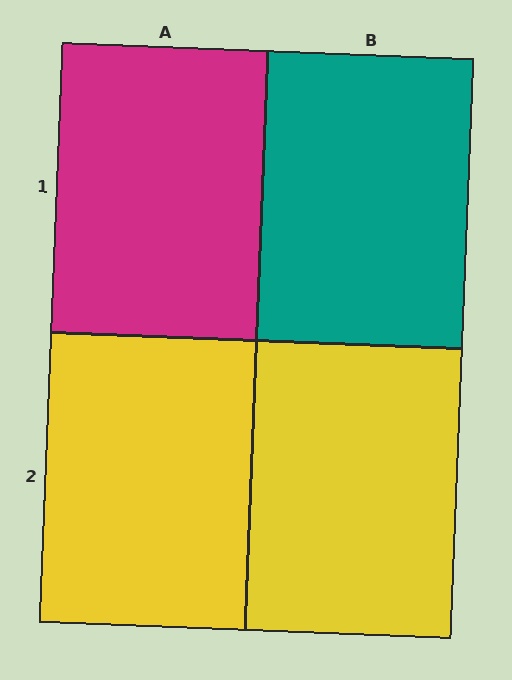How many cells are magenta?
1 cell is magenta.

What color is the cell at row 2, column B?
Yellow.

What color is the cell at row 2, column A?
Yellow.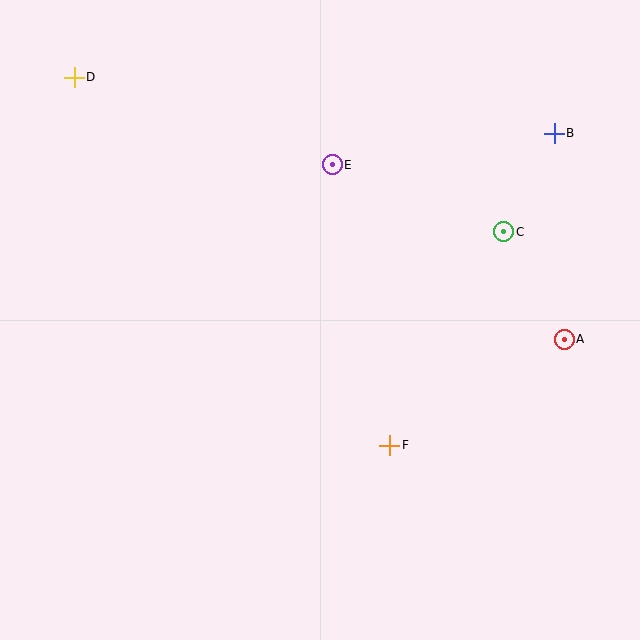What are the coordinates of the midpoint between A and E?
The midpoint between A and E is at (448, 252).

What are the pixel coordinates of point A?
Point A is at (564, 339).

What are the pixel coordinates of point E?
Point E is at (332, 165).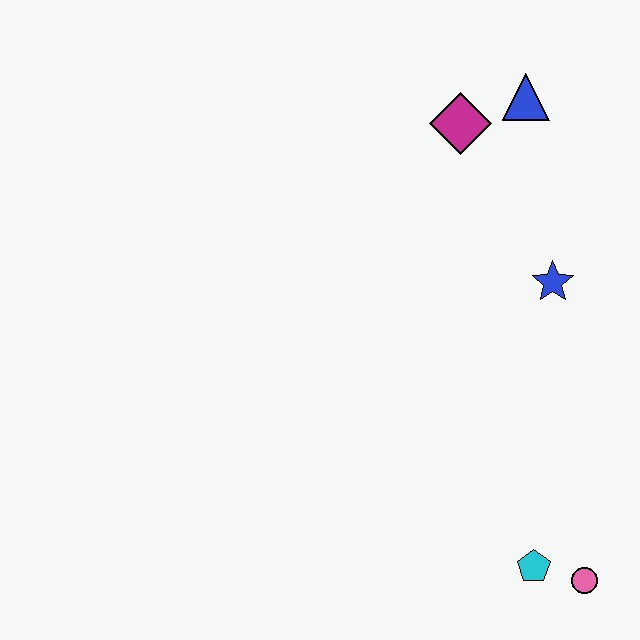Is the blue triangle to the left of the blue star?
Yes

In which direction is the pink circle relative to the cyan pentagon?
The pink circle is to the right of the cyan pentagon.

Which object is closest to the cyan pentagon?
The pink circle is closest to the cyan pentagon.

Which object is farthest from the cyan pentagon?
The blue triangle is farthest from the cyan pentagon.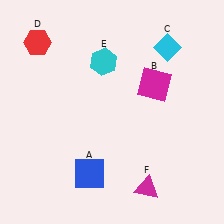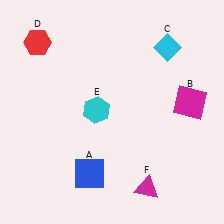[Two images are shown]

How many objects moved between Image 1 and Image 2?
2 objects moved between the two images.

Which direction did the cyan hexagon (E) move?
The cyan hexagon (E) moved down.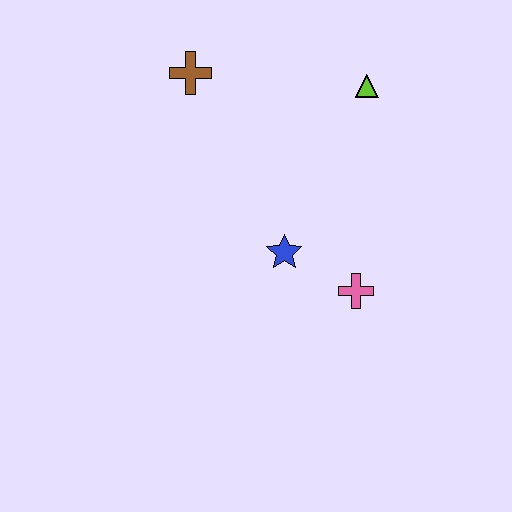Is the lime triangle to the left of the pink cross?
No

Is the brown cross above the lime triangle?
Yes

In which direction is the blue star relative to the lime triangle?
The blue star is below the lime triangle.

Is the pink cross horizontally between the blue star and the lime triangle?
Yes